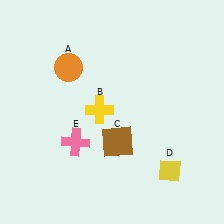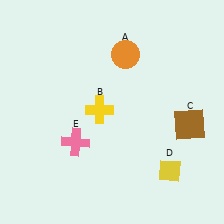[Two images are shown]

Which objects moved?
The objects that moved are: the orange circle (A), the brown square (C).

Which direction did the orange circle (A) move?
The orange circle (A) moved right.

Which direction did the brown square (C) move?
The brown square (C) moved right.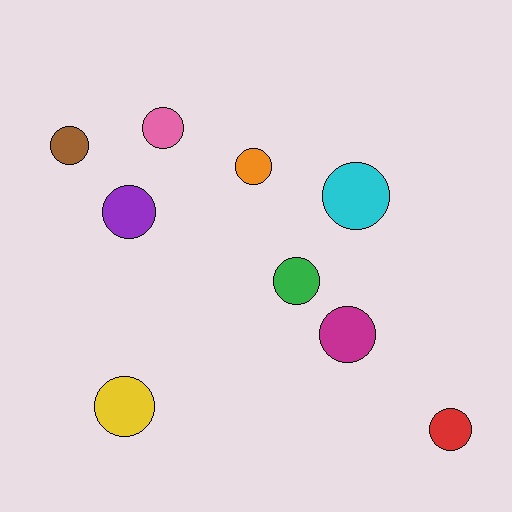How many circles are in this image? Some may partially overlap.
There are 9 circles.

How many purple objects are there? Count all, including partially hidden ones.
There is 1 purple object.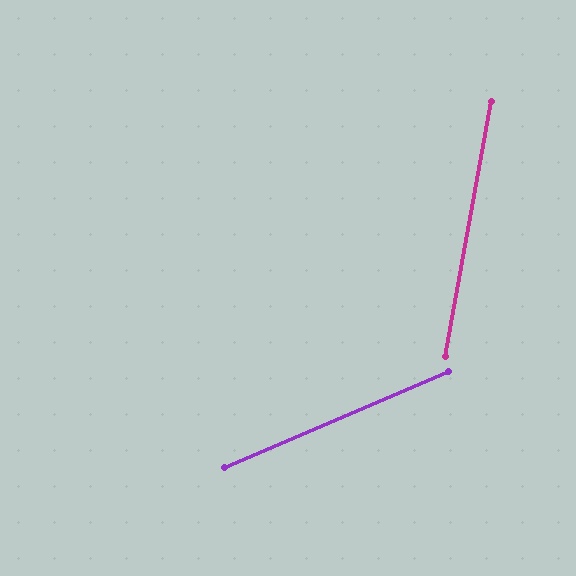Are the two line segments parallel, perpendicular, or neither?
Neither parallel nor perpendicular — they differ by about 56°.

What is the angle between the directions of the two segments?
Approximately 56 degrees.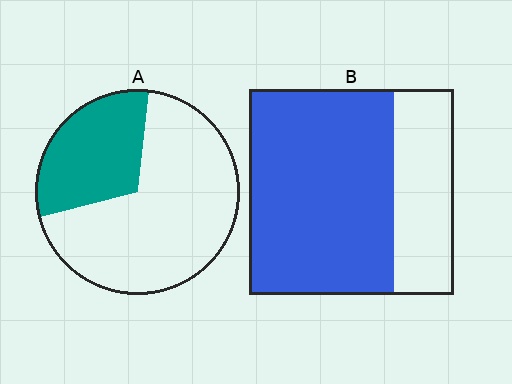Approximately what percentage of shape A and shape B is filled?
A is approximately 30% and B is approximately 70%.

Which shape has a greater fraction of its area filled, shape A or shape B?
Shape B.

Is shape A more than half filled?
No.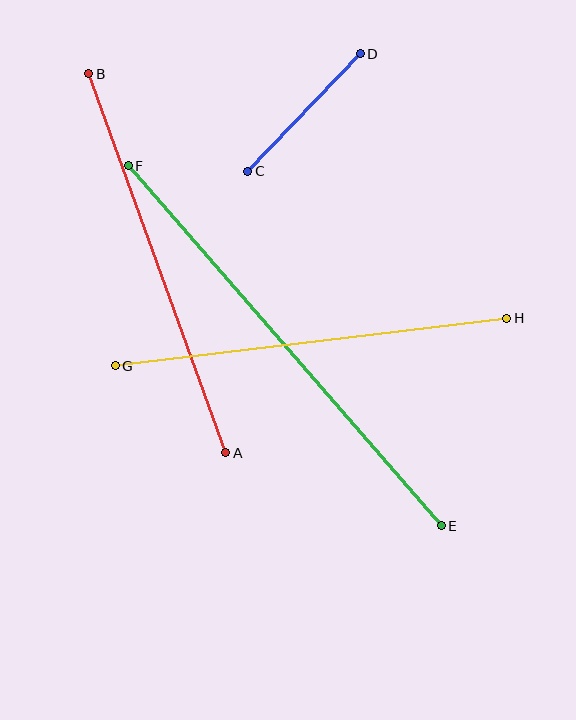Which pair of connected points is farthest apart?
Points E and F are farthest apart.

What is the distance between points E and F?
The distance is approximately 477 pixels.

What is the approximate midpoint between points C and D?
The midpoint is at approximately (304, 112) pixels.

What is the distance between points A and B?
The distance is approximately 403 pixels.